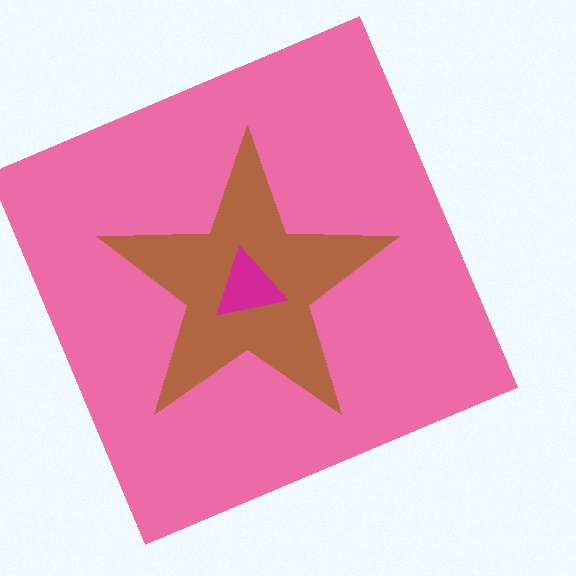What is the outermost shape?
The pink square.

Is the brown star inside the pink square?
Yes.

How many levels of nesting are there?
3.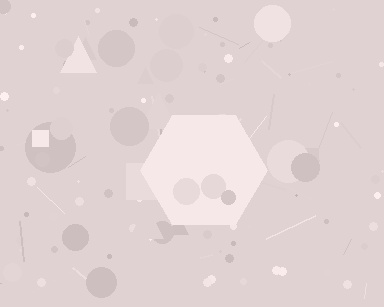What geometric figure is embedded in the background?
A hexagon is embedded in the background.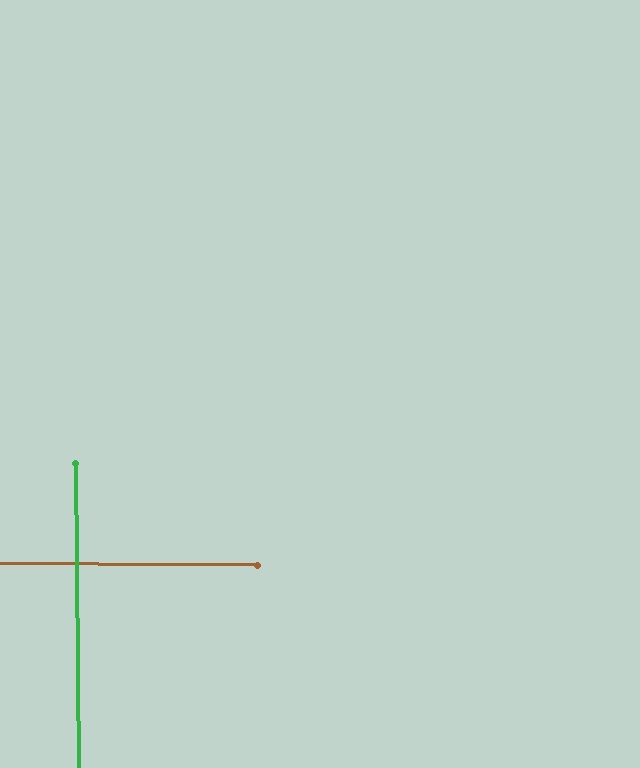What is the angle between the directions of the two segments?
Approximately 89 degrees.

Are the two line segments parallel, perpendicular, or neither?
Perpendicular — they meet at approximately 89°.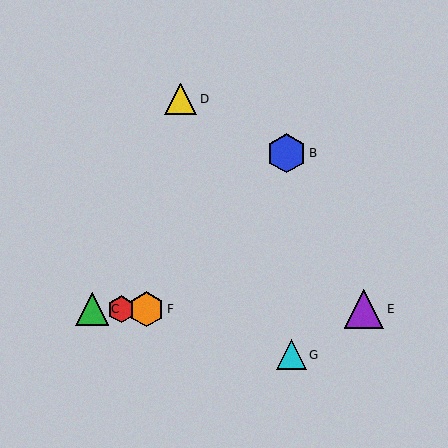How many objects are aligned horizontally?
4 objects (A, C, E, F) are aligned horizontally.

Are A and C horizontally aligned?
Yes, both are at y≈309.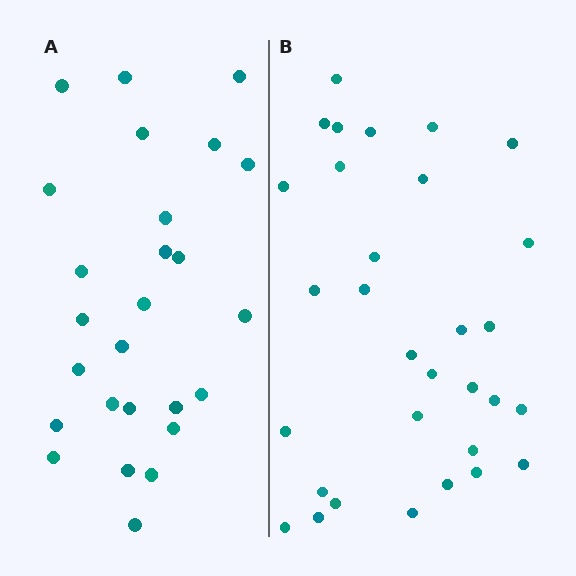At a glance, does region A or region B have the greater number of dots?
Region B (the right region) has more dots.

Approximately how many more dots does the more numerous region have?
Region B has about 5 more dots than region A.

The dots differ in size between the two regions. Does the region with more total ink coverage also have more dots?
No. Region A has more total ink coverage because its dots are larger, but region B actually contains more individual dots. Total area can be misleading — the number of items is what matters here.